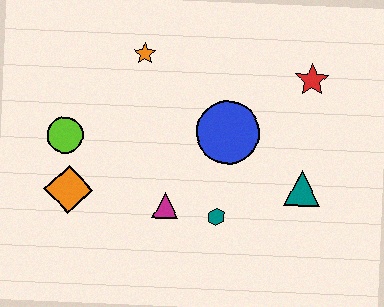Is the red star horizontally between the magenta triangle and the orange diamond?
No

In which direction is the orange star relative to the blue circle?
The orange star is to the left of the blue circle.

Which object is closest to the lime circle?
The orange diamond is closest to the lime circle.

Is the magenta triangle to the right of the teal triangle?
No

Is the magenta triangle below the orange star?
Yes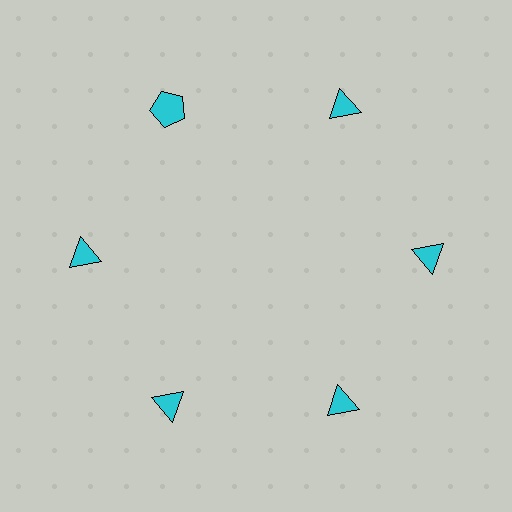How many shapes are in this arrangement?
There are 6 shapes arranged in a ring pattern.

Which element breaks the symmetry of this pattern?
The cyan pentagon at roughly the 11 o'clock position breaks the symmetry. All other shapes are cyan triangles.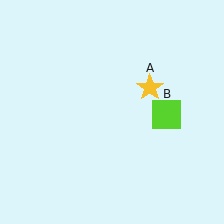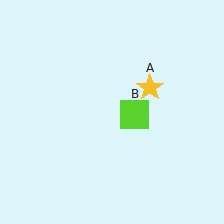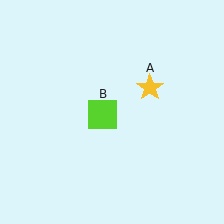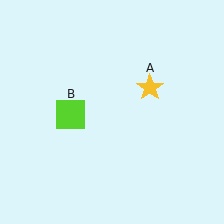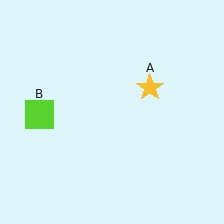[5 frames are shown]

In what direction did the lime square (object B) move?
The lime square (object B) moved left.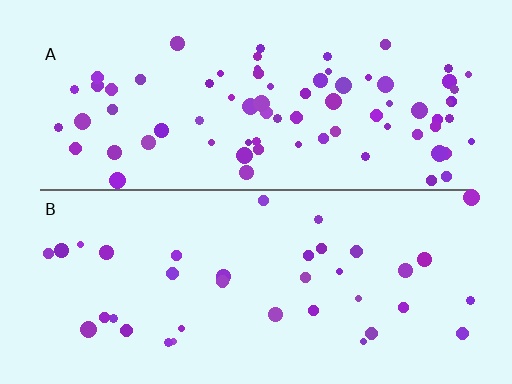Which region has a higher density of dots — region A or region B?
A (the top).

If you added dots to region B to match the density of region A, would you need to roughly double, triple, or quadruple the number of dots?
Approximately double.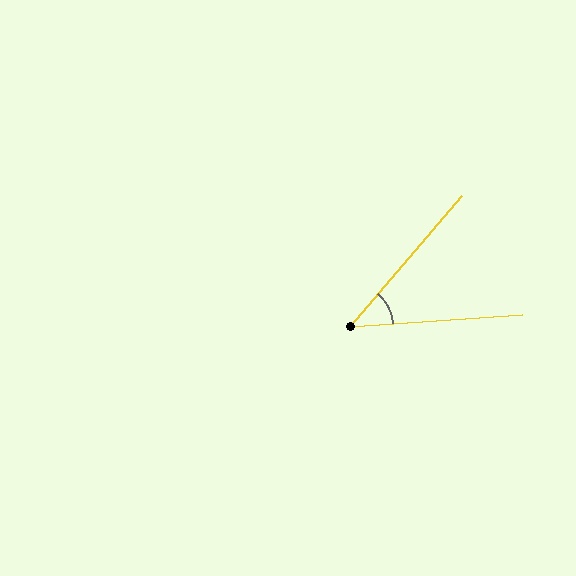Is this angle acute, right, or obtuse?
It is acute.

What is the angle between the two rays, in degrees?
Approximately 46 degrees.